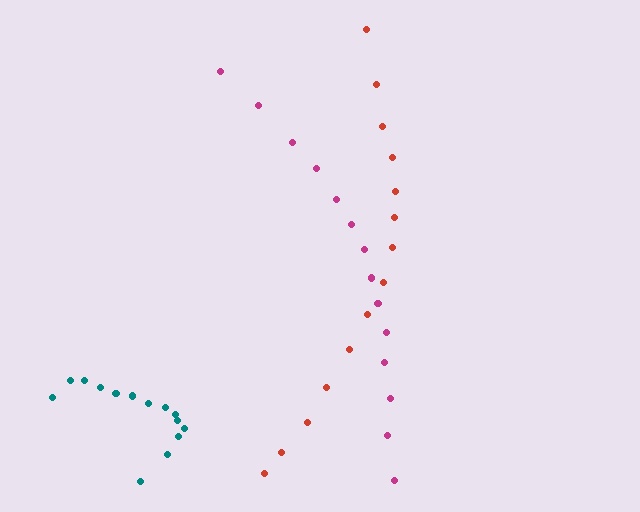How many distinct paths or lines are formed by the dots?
There are 3 distinct paths.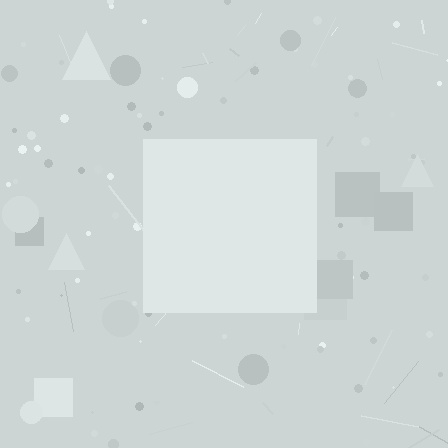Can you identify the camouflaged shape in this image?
The camouflaged shape is a square.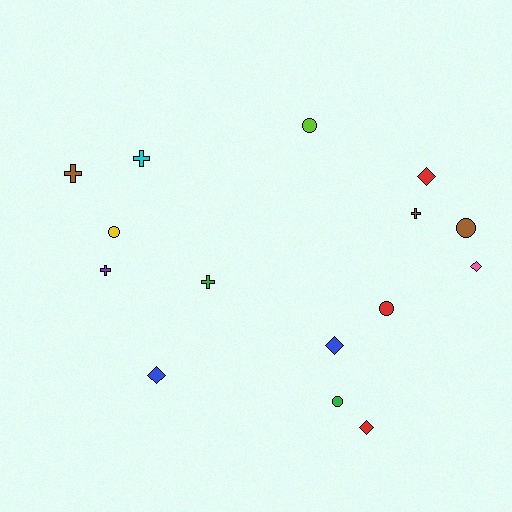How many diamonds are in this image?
There are 5 diamonds.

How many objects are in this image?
There are 15 objects.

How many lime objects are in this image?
There is 1 lime object.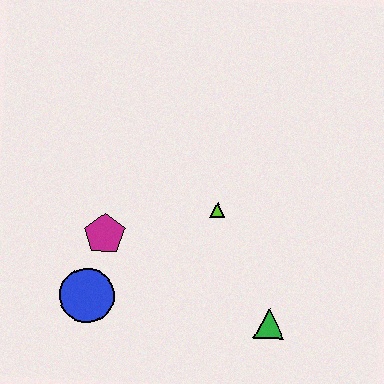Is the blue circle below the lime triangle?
Yes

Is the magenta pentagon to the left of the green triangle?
Yes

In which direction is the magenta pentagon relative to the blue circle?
The magenta pentagon is above the blue circle.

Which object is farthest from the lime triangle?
The blue circle is farthest from the lime triangle.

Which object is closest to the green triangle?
The lime triangle is closest to the green triangle.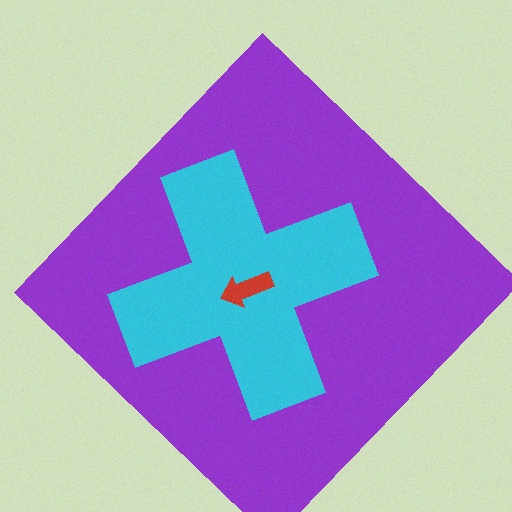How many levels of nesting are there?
3.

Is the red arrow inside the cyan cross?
Yes.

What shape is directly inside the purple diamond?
The cyan cross.